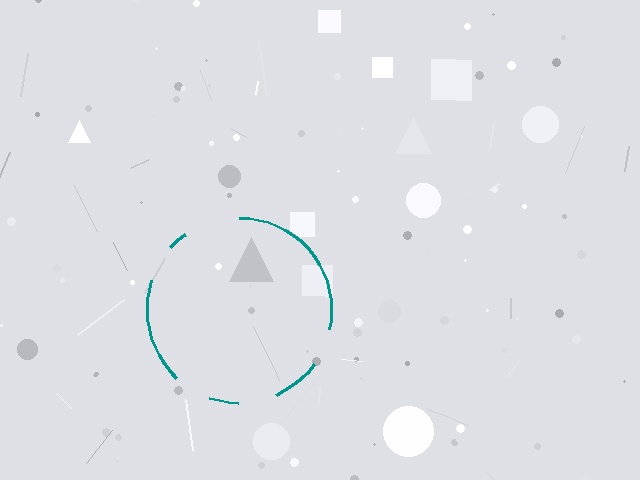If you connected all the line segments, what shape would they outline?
They would outline a circle.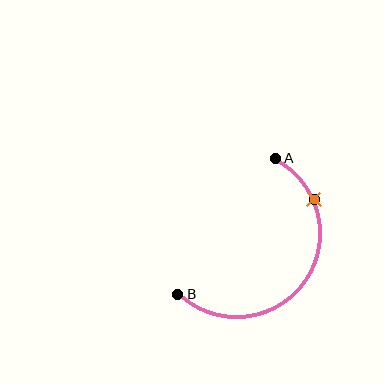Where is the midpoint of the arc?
The arc midpoint is the point on the curve farthest from the straight line joining A and B. It sits below and to the right of that line.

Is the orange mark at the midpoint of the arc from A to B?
No. The orange mark lies on the arc but is closer to endpoint A. The arc midpoint would be at the point on the curve equidistant along the arc from both A and B.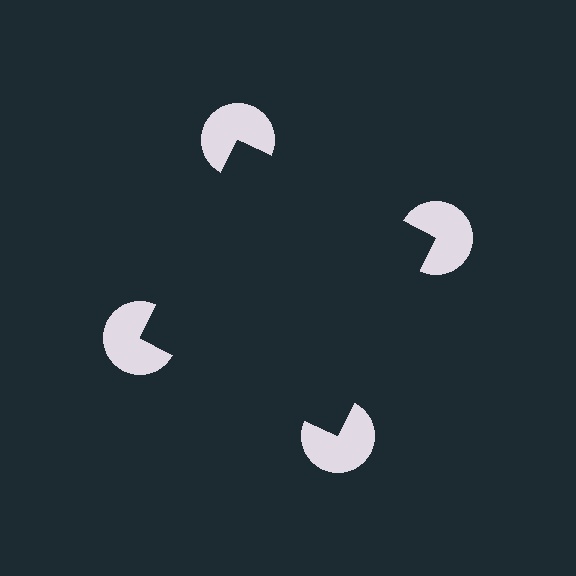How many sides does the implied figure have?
4 sides.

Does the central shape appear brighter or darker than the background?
It typically appears slightly darker than the background, even though no actual brightness change is drawn.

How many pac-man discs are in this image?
There are 4 — one at each vertex of the illusory square.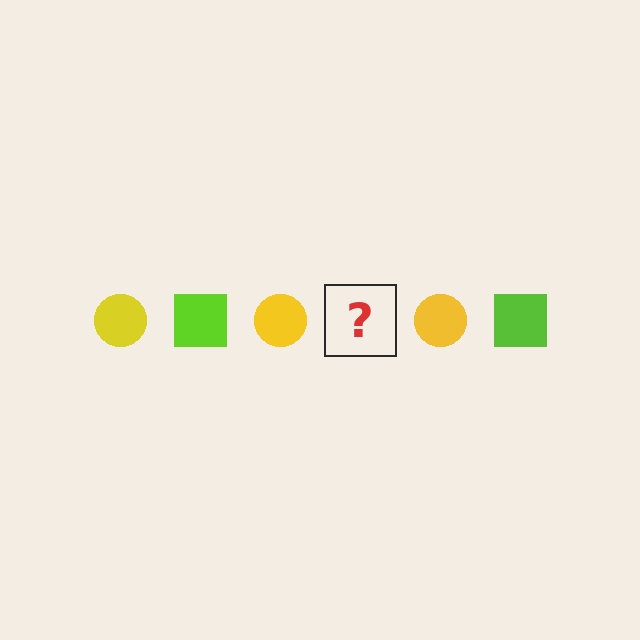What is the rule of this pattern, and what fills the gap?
The rule is that the pattern alternates between yellow circle and lime square. The gap should be filled with a lime square.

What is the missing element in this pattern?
The missing element is a lime square.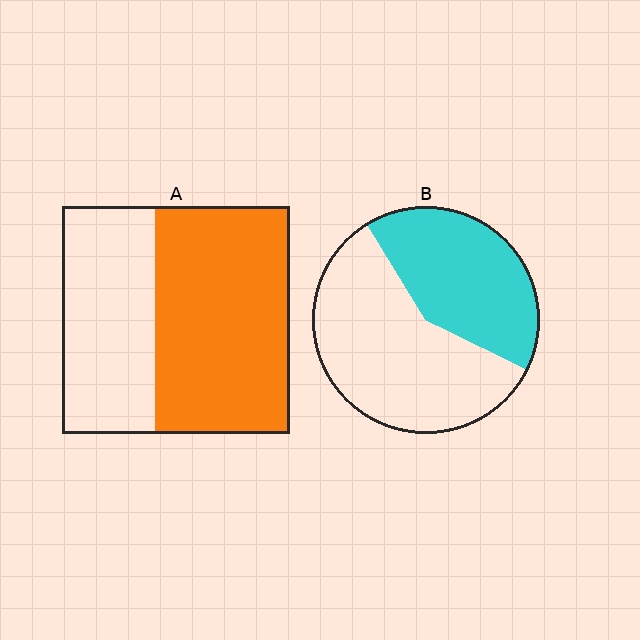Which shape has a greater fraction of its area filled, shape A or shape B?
Shape A.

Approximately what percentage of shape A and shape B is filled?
A is approximately 60% and B is approximately 40%.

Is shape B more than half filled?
No.